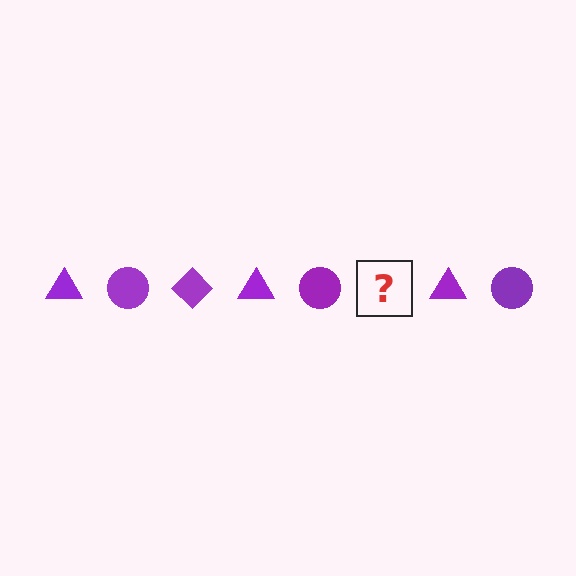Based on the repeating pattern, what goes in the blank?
The blank should be a purple diamond.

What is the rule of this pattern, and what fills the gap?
The rule is that the pattern cycles through triangle, circle, diamond shapes in purple. The gap should be filled with a purple diamond.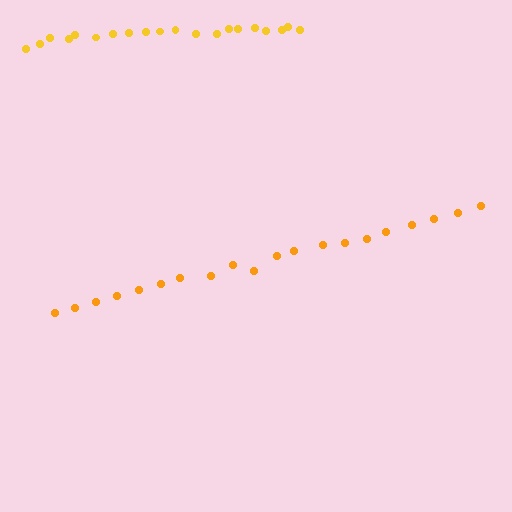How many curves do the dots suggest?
There are 2 distinct paths.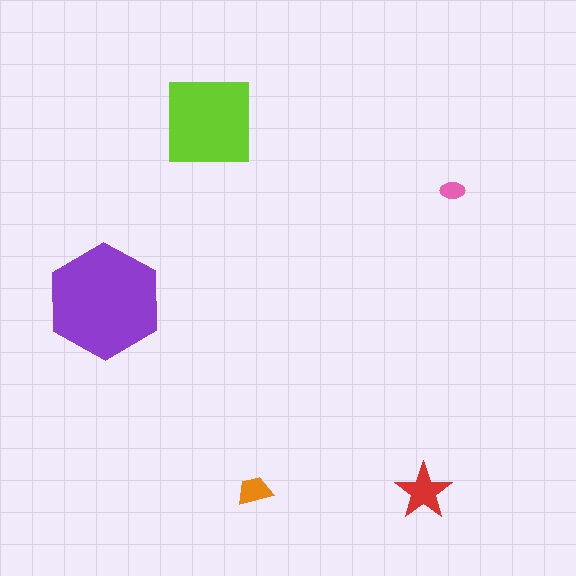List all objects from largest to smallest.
The purple hexagon, the lime square, the red star, the orange trapezoid, the pink ellipse.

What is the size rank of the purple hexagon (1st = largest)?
1st.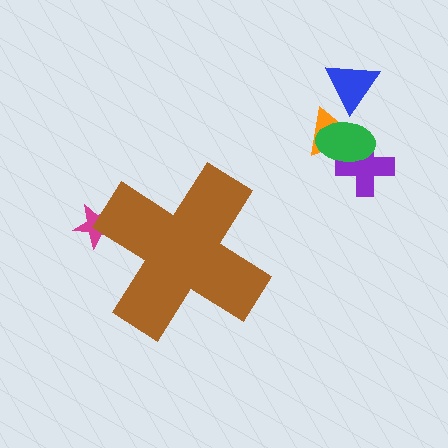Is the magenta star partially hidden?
Yes, the magenta star is partially hidden behind the brown cross.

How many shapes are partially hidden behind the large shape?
1 shape is partially hidden.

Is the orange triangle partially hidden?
No, the orange triangle is fully visible.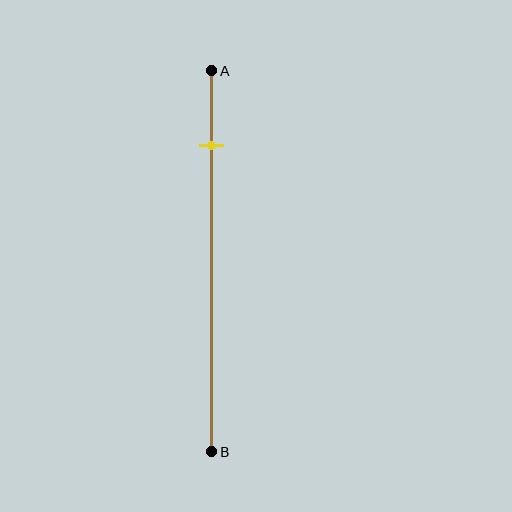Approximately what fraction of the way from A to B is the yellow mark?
The yellow mark is approximately 20% of the way from A to B.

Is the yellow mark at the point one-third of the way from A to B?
No, the mark is at about 20% from A, not at the 33% one-third point.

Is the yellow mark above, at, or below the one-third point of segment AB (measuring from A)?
The yellow mark is above the one-third point of segment AB.